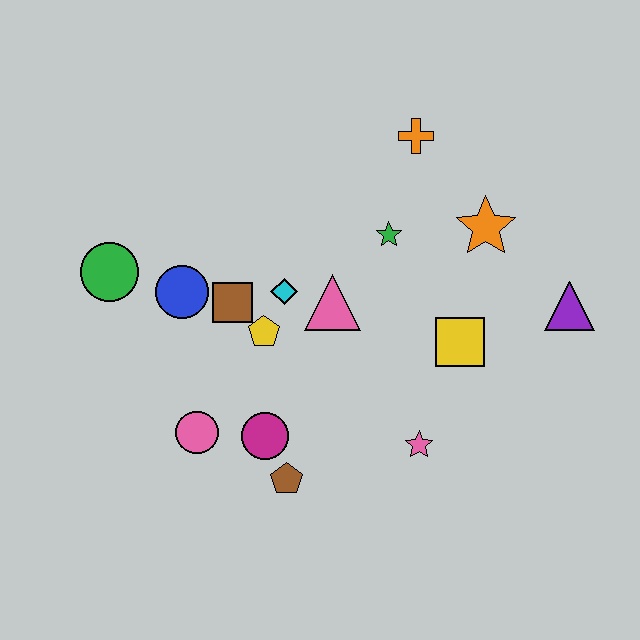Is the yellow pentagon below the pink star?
No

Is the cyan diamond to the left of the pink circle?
No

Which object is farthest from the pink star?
The green circle is farthest from the pink star.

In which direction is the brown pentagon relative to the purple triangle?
The brown pentagon is to the left of the purple triangle.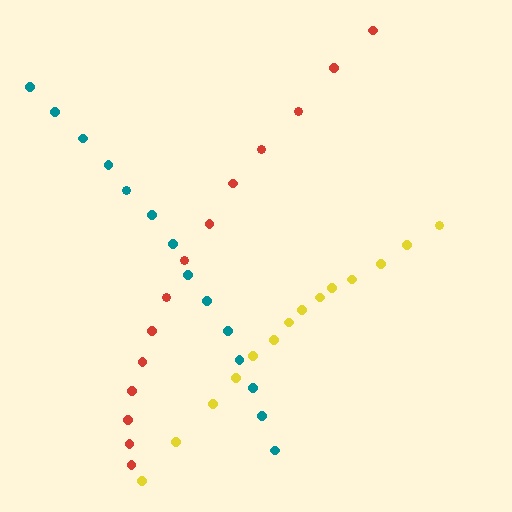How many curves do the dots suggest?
There are 3 distinct paths.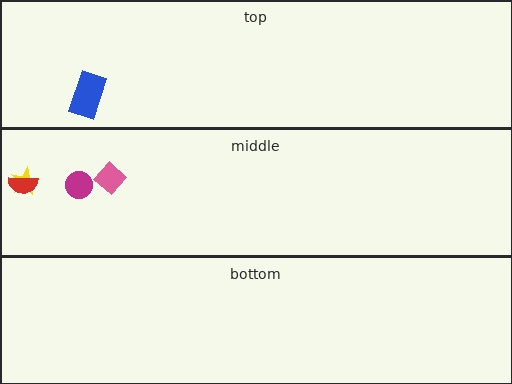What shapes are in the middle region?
The pink diamond, the yellow star, the red semicircle, the magenta circle.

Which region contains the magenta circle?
The middle region.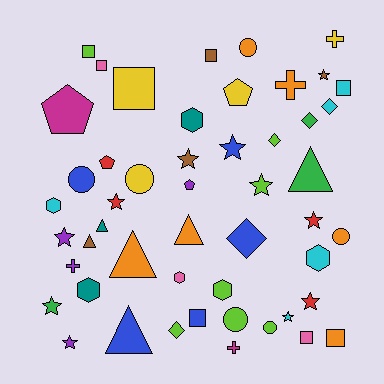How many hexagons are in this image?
There are 6 hexagons.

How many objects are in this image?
There are 50 objects.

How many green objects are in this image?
There are 3 green objects.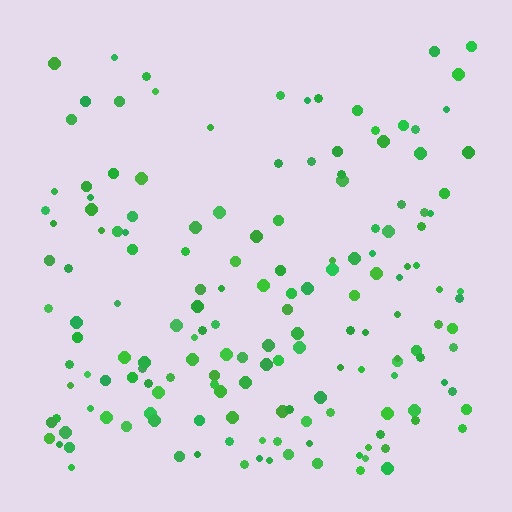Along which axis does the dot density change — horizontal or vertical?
Vertical.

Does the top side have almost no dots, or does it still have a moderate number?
Still a moderate number, just noticeably fewer than the bottom.